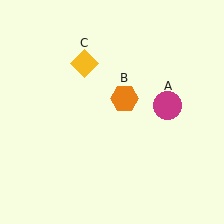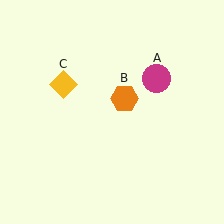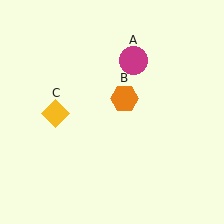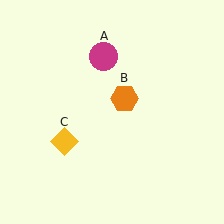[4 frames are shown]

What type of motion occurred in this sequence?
The magenta circle (object A), yellow diamond (object C) rotated counterclockwise around the center of the scene.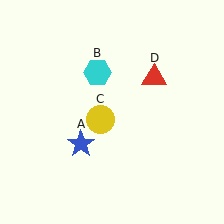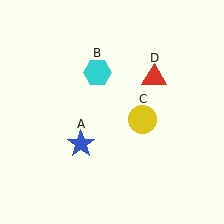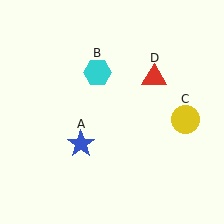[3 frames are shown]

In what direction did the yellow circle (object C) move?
The yellow circle (object C) moved right.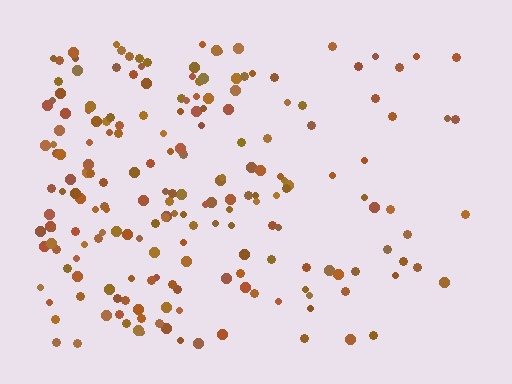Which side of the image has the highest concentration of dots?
The left.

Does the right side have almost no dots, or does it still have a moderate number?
Still a moderate number, just noticeably fewer than the left.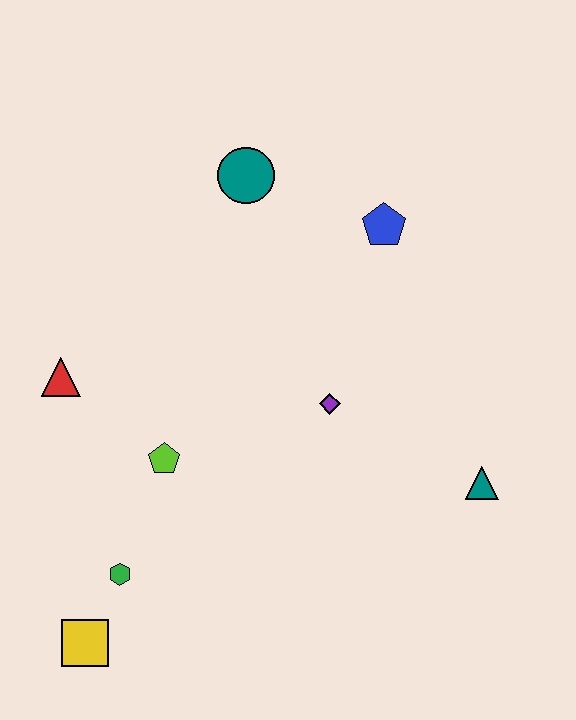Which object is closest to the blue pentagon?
The teal circle is closest to the blue pentagon.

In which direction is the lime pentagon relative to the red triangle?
The lime pentagon is to the right of the red triangle.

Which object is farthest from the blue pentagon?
The yellow square is farthest from the blue pentagon.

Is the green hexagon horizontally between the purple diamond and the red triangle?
Yes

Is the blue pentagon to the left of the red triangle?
No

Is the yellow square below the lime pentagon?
Yes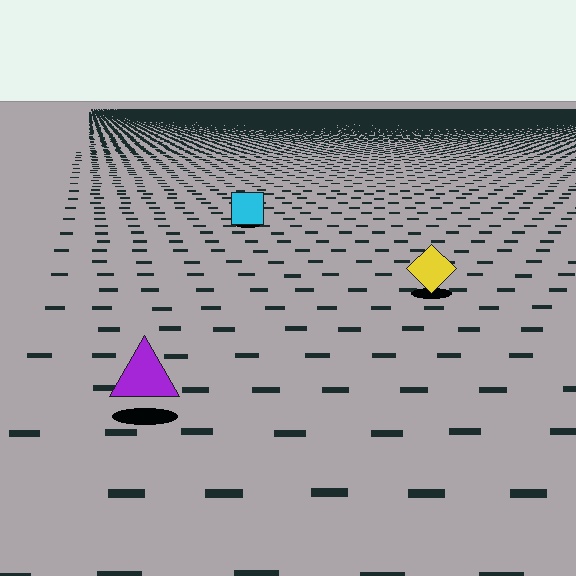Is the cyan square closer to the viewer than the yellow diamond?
No. The yellow diamond is closer — you can tell from the texture gradient: the ground texture is coarser near it.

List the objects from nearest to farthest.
From nearest to farthest: the purple triangle, the yellow diamond, the cyan square.